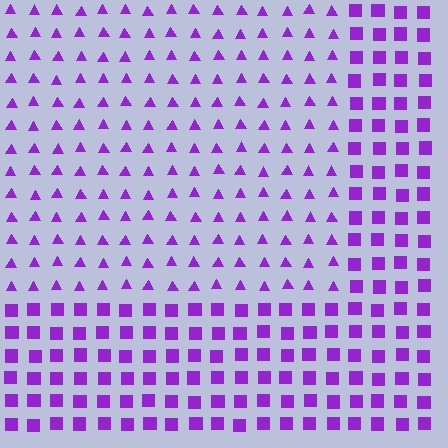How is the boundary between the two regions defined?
The boundary is defined by a change in element shape: triangles inside vs. squares outside. All elements share the same color and spacing.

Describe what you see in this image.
The image is filled with small purple elements arranged in a uniform grid. A rectangle-shaped region contains triangles, while the surrounding area contains squares. The boundary is defined purely by the change in element shape.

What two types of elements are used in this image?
The image uses triangles inside the rectangle region and squares outside it.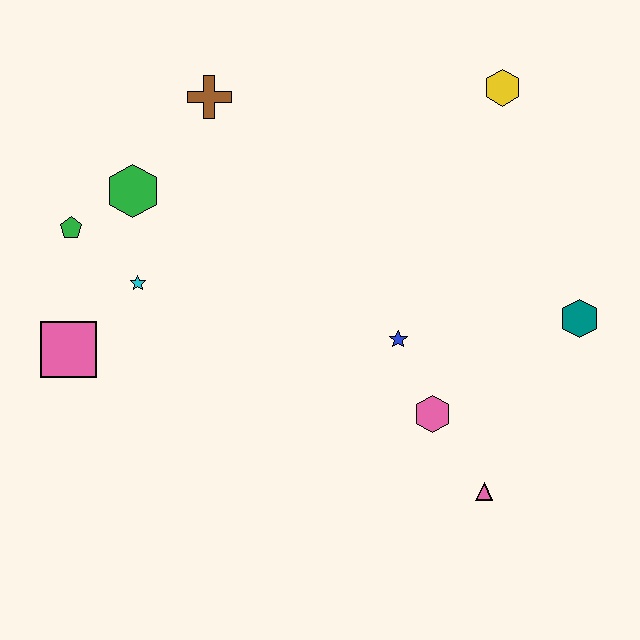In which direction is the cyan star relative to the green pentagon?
The cyan star is to the right of the green pentagon.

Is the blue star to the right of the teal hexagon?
No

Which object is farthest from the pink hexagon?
The green pentagon is farthest from the pink hexagon.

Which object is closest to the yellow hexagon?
The teal hexagon is closest to the yellow hexagon.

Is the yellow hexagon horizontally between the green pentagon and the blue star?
No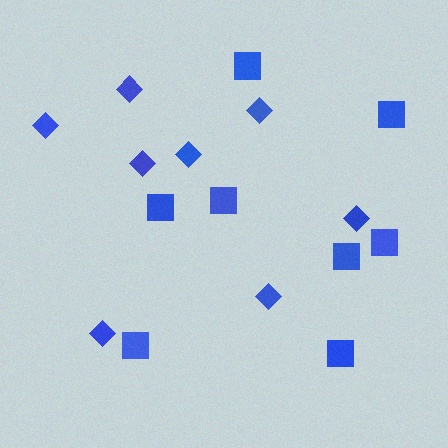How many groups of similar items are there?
There are 2 groups: one group of squares (8) and one group of diamonds (8).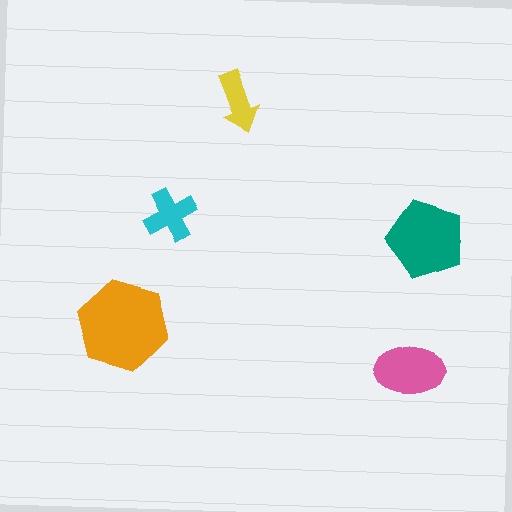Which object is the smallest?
The yellow arrow.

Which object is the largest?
The orange hexagon.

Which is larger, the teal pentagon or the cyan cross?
The teal pentagon.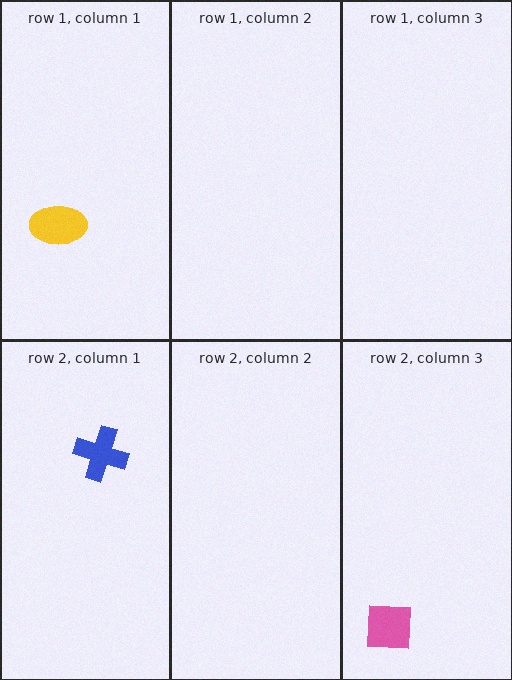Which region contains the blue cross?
The row 2, column 1 region.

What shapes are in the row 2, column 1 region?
The blue cross.